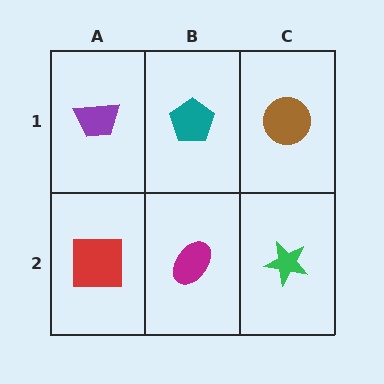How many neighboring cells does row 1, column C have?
2.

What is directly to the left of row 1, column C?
A teal pentagon.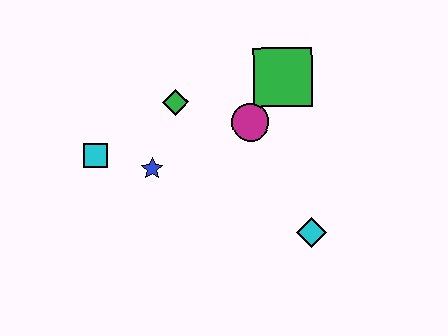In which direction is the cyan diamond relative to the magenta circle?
The cyan diamond is below the magenta circle.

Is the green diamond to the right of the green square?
No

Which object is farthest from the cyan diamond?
The cyan square is farthest from the cyan diamond.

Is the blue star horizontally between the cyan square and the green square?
Yes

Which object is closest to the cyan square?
The blue star is closest to the cyan square.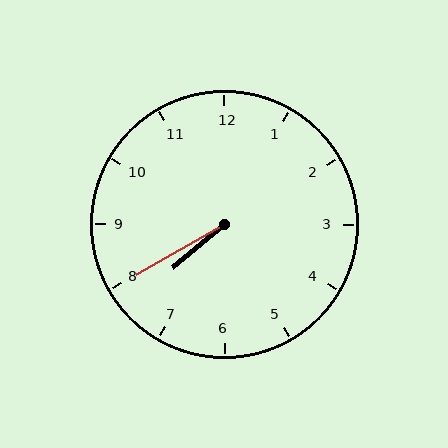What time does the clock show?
7:40.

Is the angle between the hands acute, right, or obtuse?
It is acute.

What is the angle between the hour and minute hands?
Approximately 10 degrees.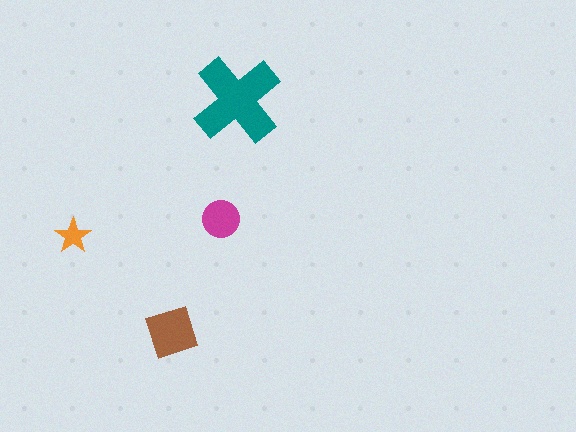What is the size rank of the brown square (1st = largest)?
2nd.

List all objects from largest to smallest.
The teal cross, the brown square, the magenta circle, the orange star.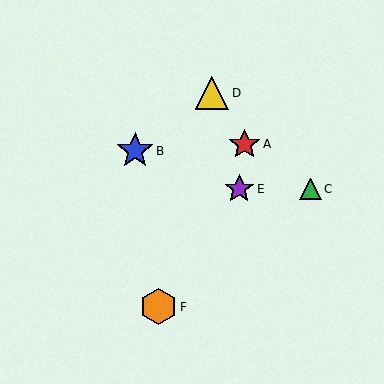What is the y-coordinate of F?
Object F is at y≈307.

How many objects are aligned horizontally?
2 objects (C, E) are aligned horizontally.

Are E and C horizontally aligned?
Yes, both are at y≈189.